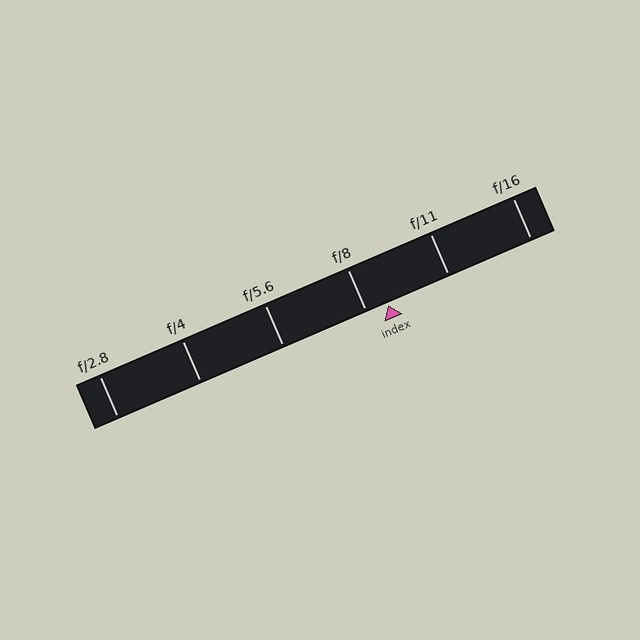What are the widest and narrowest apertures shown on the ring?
The widest aperture shown is f/2.8 and the narrowest is f/16.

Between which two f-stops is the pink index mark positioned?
The index mark is between f/8 and f/11.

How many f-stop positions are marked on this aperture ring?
There are 6 f-stop positions marked.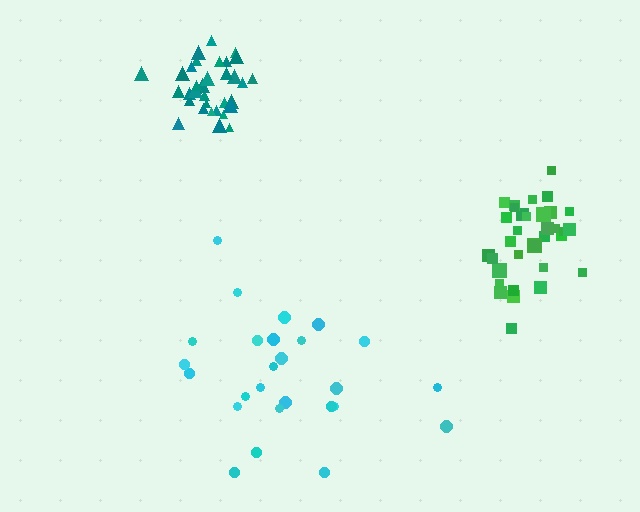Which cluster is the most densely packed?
Teal.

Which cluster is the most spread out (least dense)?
Cyan.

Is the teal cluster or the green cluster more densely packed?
Teal.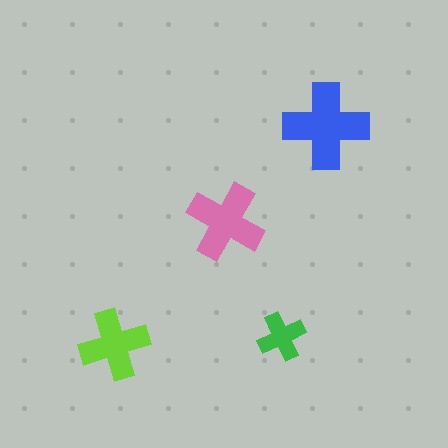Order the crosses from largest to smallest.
the blue one, the pink one, the lime one, the green one.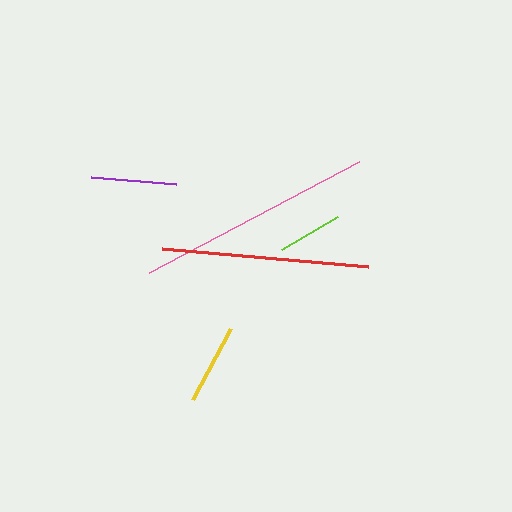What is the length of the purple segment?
The purple segment is approximately 86 pixels long.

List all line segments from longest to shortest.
From longest to shortest: pink, red, purple, yellow, lime.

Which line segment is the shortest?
The lime line is the shortest at approximately 66 pixels.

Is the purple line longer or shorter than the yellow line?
The purple line is longer than the yellow line.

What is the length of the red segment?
The red segment is approximately 207 pixels long.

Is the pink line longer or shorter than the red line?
The pink line is longer than the red line.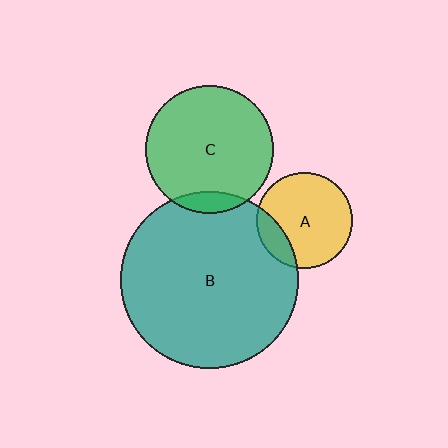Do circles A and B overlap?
Yes.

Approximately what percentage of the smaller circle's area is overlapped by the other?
Approximately 15%.